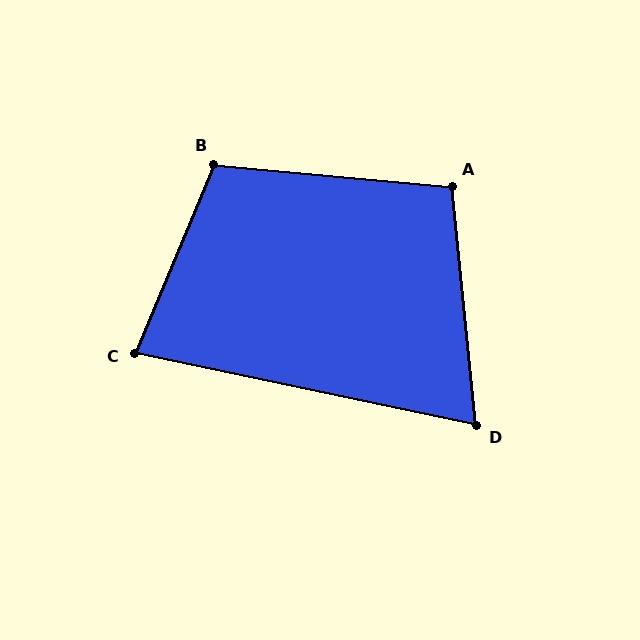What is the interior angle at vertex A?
Approximately 101 degrees (obtuse).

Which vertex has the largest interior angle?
B, at approximately 108 degrees.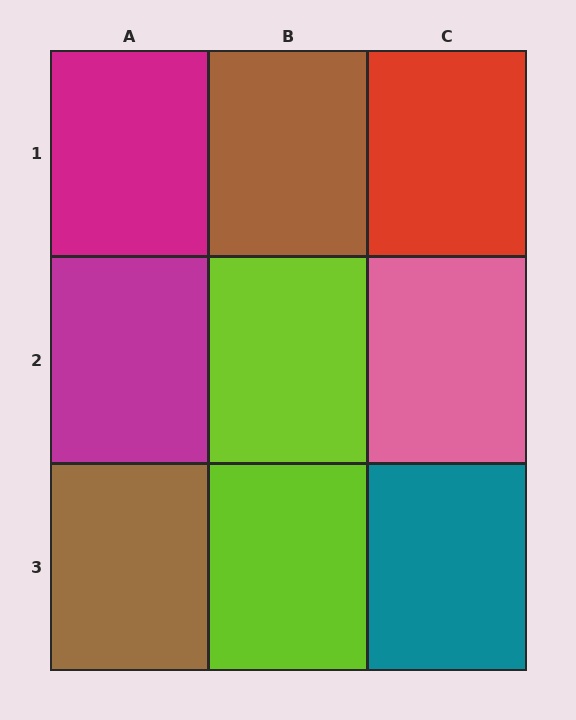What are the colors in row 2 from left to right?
Magenta, lime, pink.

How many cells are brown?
2 cells are brown.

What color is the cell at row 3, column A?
Brown.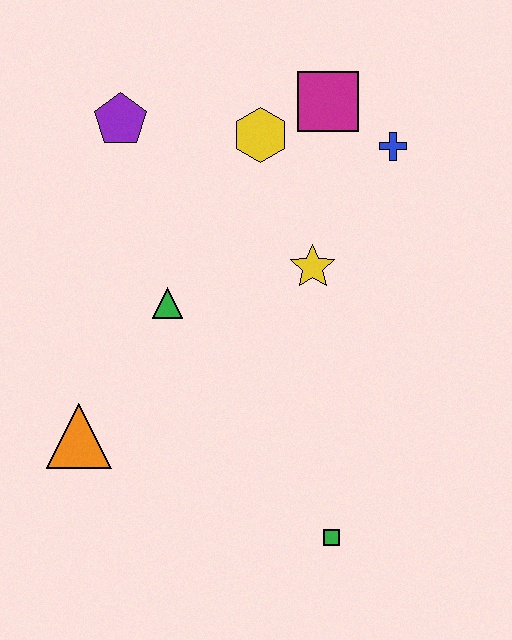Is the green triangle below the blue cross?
Yes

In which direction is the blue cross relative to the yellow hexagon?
The blue cross is to the right of the yellow hexagon.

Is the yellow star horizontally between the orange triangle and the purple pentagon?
No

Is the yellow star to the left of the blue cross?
Yes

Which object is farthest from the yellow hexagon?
The green square is farthest from the yellow hexagon.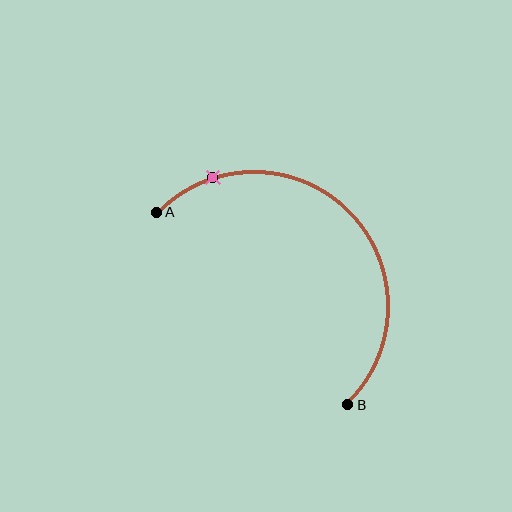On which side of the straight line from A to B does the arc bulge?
The arc bulges above and to the right of the straight line connecting A and B.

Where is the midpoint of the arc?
The arc midpoint is the point on the curve farthest from the straight line joining A and B. It sits above and to the right of that line.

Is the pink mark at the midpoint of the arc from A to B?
No. The pink mark lies on the arc but is closer to endpoint A. The arc midpoint would be at the point on the curve equidistant along the arc from both A and B.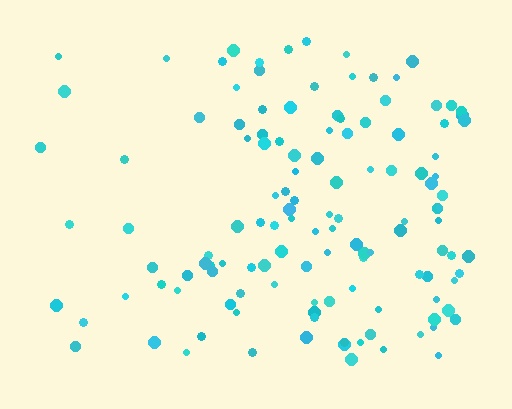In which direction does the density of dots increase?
From left to right, with the right side densest.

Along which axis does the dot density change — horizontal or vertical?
Horizontal.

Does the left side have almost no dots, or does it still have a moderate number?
Still a moderate number, just noticeably fewer than the right.